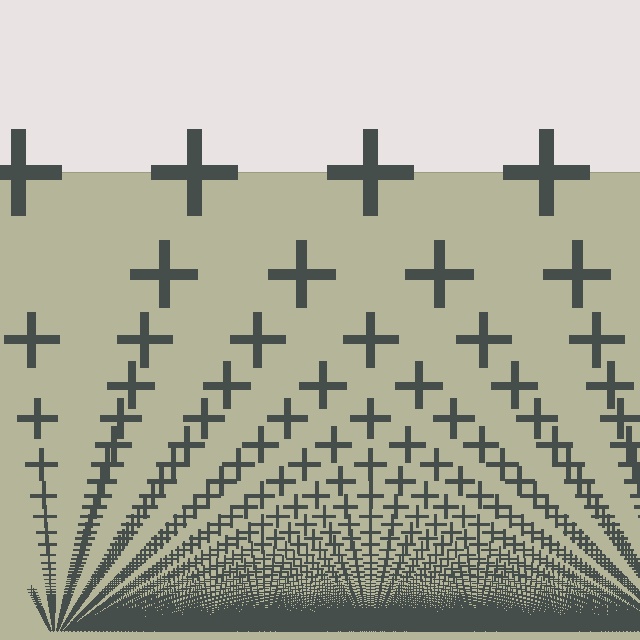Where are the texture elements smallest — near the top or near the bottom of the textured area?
Near the bottom.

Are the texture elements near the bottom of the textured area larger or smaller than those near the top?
Smaller. The gradient is inverted — elements near the bottom are smaller and denser.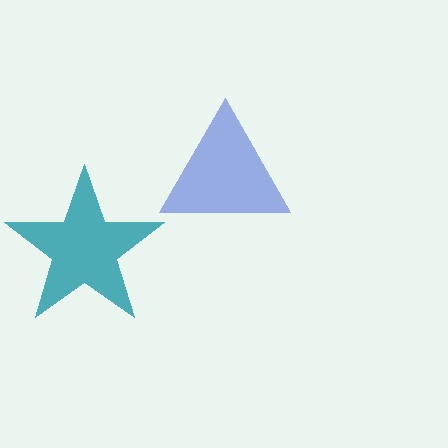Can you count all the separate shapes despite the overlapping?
Yes, there are 2 separate shapes.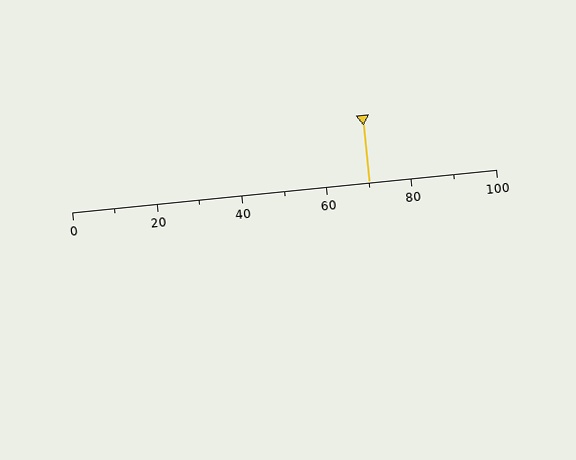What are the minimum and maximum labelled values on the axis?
The axis runs from 0 to 100.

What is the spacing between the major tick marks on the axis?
The major ticks are spaced 20 apart.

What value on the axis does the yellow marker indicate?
The marker indicates approximately 70.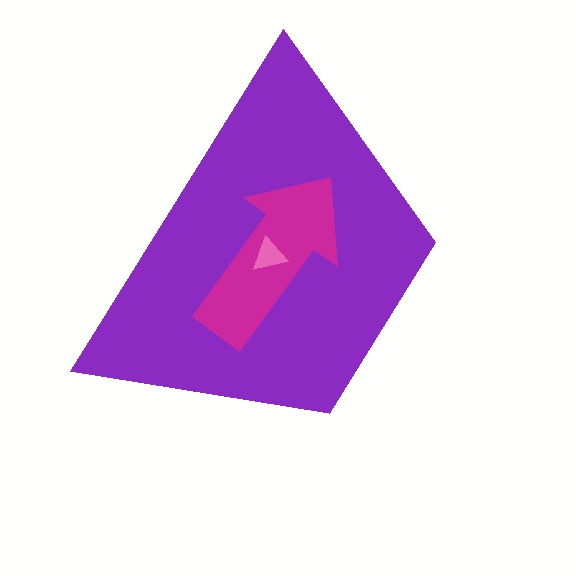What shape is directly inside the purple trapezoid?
The magenta arrow.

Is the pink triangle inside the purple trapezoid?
Yes.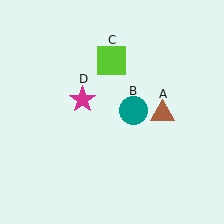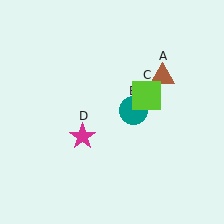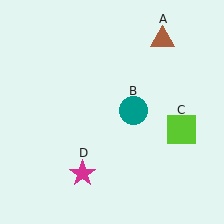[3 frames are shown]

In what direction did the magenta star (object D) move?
The magenta star (object D) moved down.